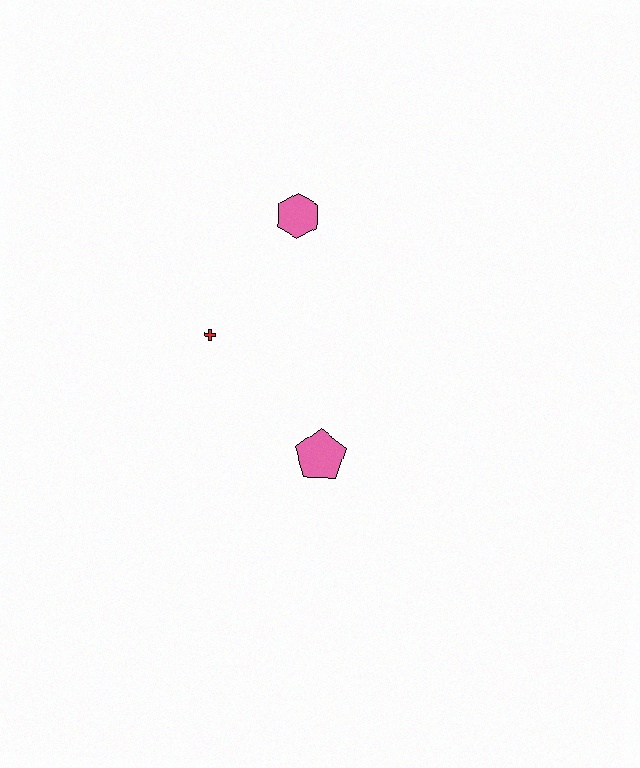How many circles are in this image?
There are no circles.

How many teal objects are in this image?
There are no teal objects.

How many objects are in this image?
There are 3 objects.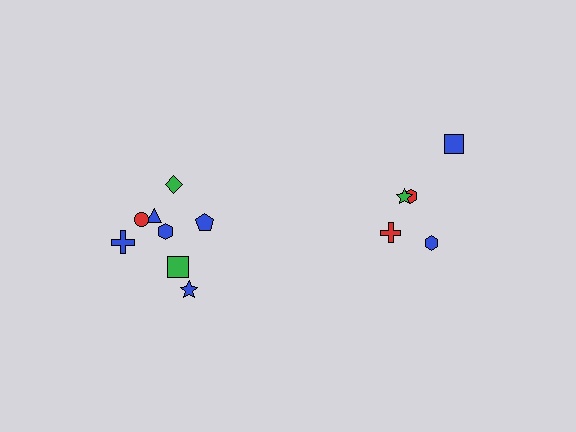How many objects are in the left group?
There are 8 objects.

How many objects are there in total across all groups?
There are 13 objects.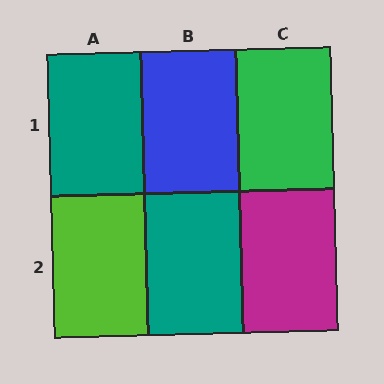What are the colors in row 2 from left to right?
Lime, teal, magenta.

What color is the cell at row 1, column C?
Green.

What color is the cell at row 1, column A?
Teal.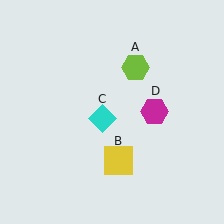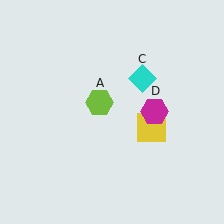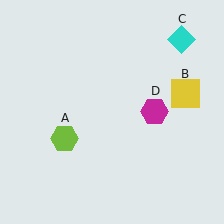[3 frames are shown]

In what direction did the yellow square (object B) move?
The yellow square (object B) moved up and to the right.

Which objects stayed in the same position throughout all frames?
Magenta hexagon (object D) remained stationary.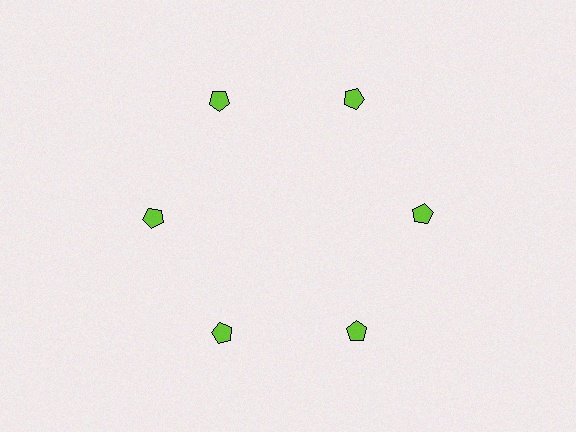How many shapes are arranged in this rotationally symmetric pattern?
There are 6 shapes, arranged in 6 groups of 1.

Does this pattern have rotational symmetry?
Yes, this pattern has 6-fold rotational symmetry. It looks the same after rotating 60 degrees around the center.